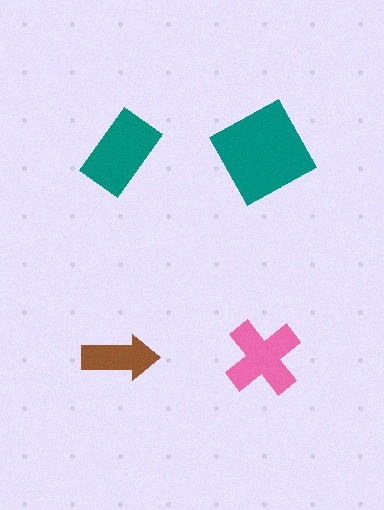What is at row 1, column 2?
A teal square.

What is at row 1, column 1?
A teal rectangle.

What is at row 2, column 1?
A brown arrow.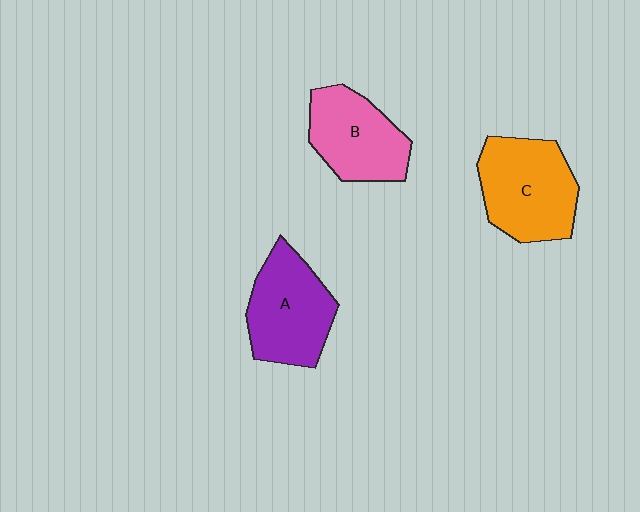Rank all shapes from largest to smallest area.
From largest to smallest: C (orange), A (purple), B (pink).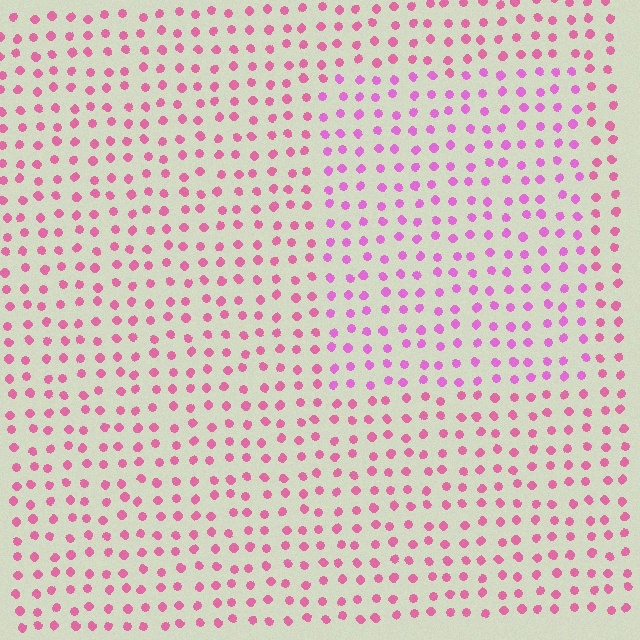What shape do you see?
I see a rectangle.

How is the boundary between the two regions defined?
The boundary is defined purely by a slight shift in hue (about 26 degrees). Spacing, size, and orientation are identical on both sides.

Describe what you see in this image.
The image is filled with small pink elements in a uniform arrangement. A rectangle-shaped region is visible where the elements are tinted to a slightly different hue, forming a subtle color boundary.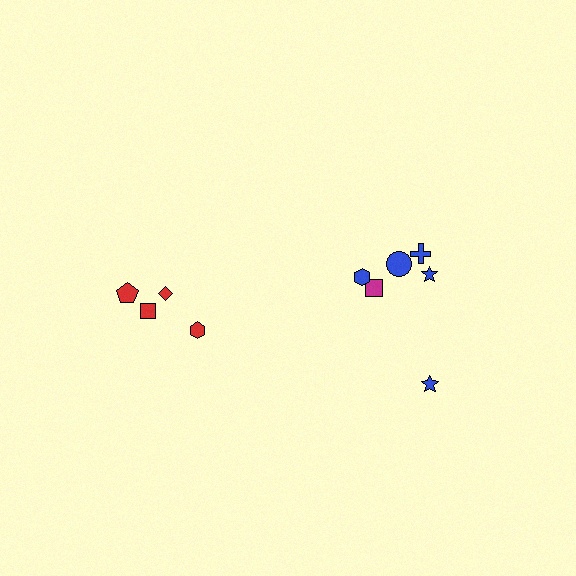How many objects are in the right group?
There are 6 objects.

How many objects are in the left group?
There are 4 objects.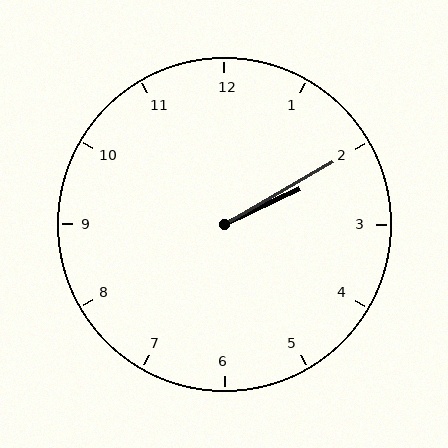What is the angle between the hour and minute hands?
Approximately 5 degrees.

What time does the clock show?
2:10.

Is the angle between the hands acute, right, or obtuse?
It is acute.